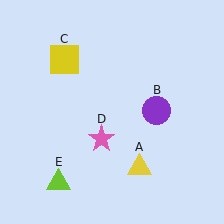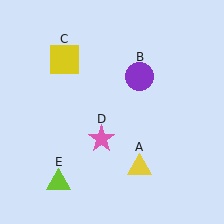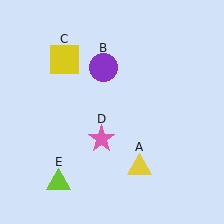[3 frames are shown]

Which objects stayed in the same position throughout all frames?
Yellow triangle (object A) and yellow square (object C) and pink star (object D) and lime triangle (object E) remained stationary.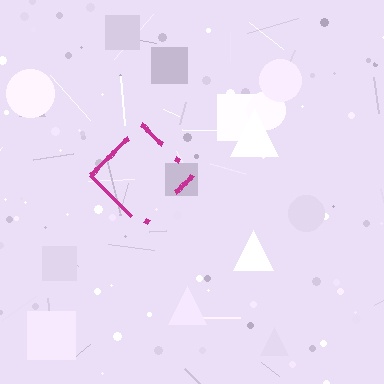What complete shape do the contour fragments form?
The contour fragments form a diamond.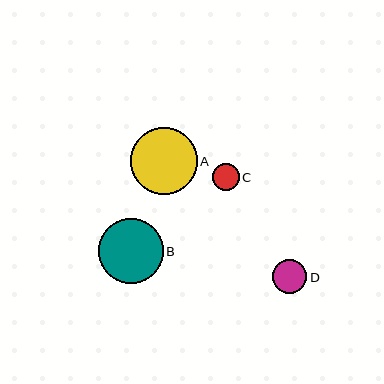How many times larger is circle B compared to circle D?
Circle B is approximately 1.9 times the size of circle D.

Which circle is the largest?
Circle A is the largest with a size of approximately 67 pixels.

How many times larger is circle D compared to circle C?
Circle D is approximately 1.3 times the size of circle C.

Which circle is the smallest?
Circle C is the smallest with a size of approximately 27 pixels.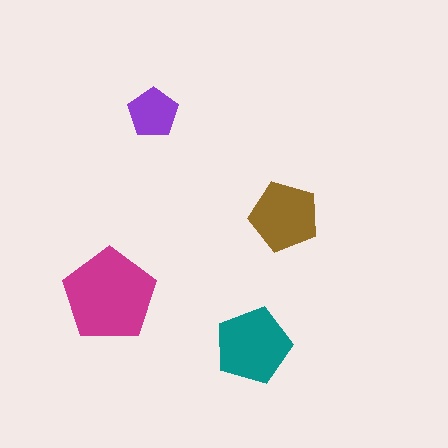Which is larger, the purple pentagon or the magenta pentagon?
The magenta one.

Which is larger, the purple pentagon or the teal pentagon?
The teal one.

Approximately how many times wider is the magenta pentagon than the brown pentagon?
About 1.5 times wider.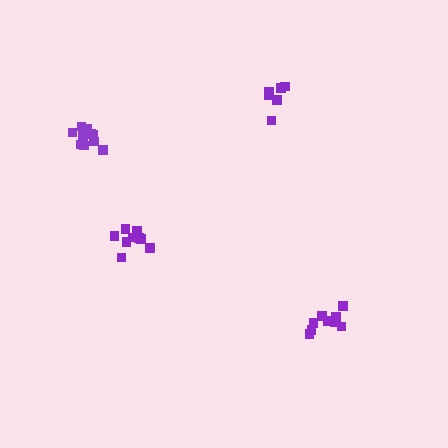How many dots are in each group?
Group 1: 7 dots, Group 2: 9 dots, Group 3: 11 dots, Group 4: 9 dots (36 total).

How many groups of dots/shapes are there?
There are 4 groups.